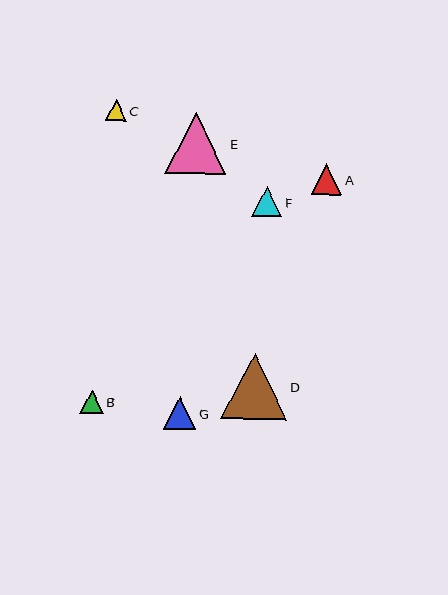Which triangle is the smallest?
Triangle C is the smallest with a size of approximately 21 pixels.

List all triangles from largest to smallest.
From largest to smallest: D, E, G, A, F, B, C.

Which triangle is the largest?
Triangle D is the largest with a size of approximately 66 pixels.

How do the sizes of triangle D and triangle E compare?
Triangle D and triangle E are approximately the same size.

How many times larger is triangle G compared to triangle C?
Triangle G is approximately 1.6 times the size of triangle C.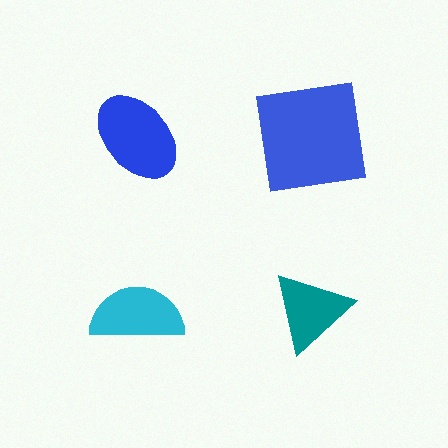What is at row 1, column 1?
A blue ellipse.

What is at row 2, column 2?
A teal triangle.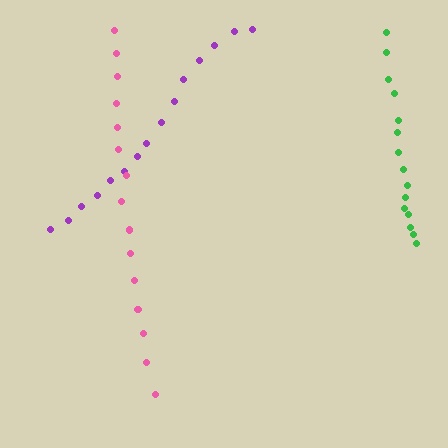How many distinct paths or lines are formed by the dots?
There are 3 distinct paths.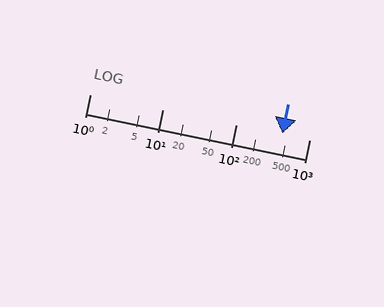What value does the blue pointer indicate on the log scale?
The pointer indicates approximately 430.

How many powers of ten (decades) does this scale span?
The scale spans 3 decades, from 1 to 1000.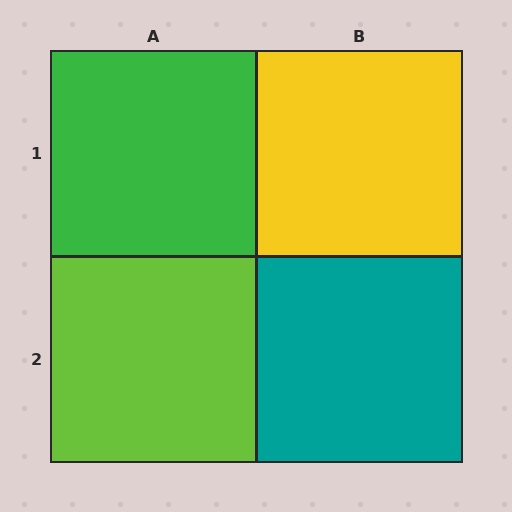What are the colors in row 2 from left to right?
Lime, teal.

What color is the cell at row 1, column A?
Green.